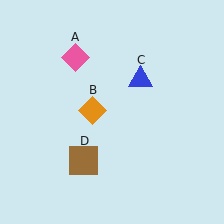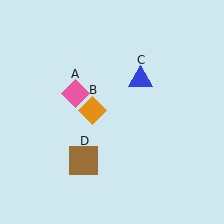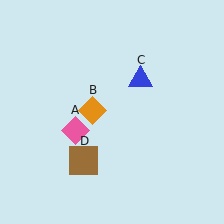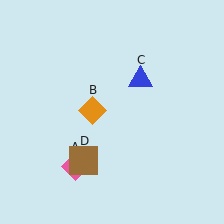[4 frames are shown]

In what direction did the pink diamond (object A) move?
The pink diamond (object A) moved down.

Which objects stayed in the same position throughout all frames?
Orange diamond (object B) and blue triangle (object C) and brown square (object D) remained stationary.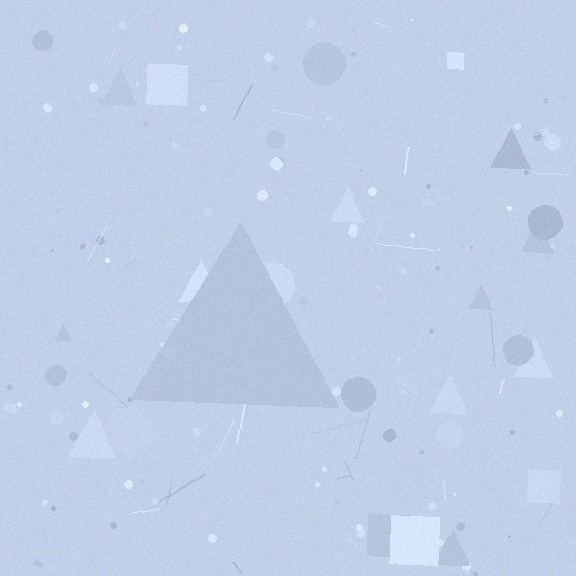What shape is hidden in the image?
A triangle is hidden in the image.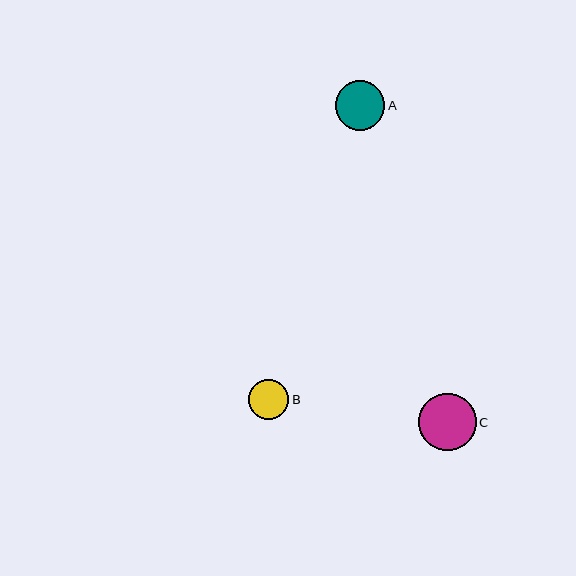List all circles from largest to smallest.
From largest to smallest: C, A, B.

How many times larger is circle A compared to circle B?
Circle A is approximately 1.3 times the size of circle B.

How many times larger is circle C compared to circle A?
Circle C is approximately 1.2 times the size of circle A.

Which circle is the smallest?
Circle B is the smallest with a size of approximately 40 pixels.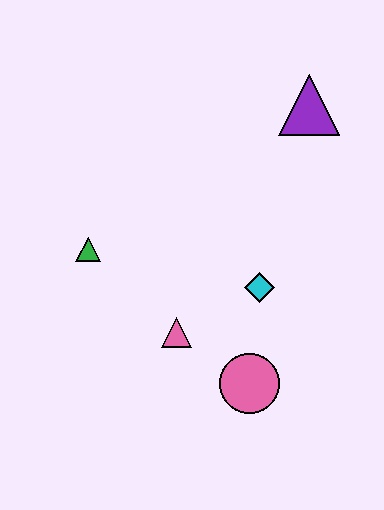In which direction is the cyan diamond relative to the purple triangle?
The cyan diamond is below the purple triangle.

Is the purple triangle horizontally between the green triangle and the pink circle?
No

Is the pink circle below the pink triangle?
Yes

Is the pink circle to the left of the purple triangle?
Yes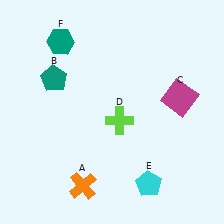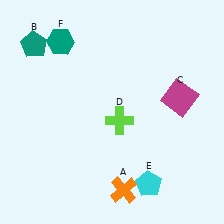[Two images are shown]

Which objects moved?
The objects that moved are: the orange cross (A), the teal pentagon (B).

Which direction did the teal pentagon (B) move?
The teal pentagon (B) moved up.